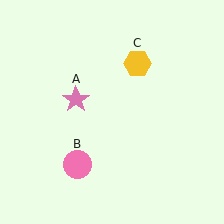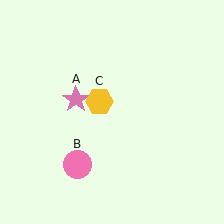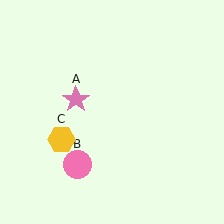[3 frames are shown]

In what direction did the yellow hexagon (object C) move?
The yellow hexagon (object C) moved down and to the left.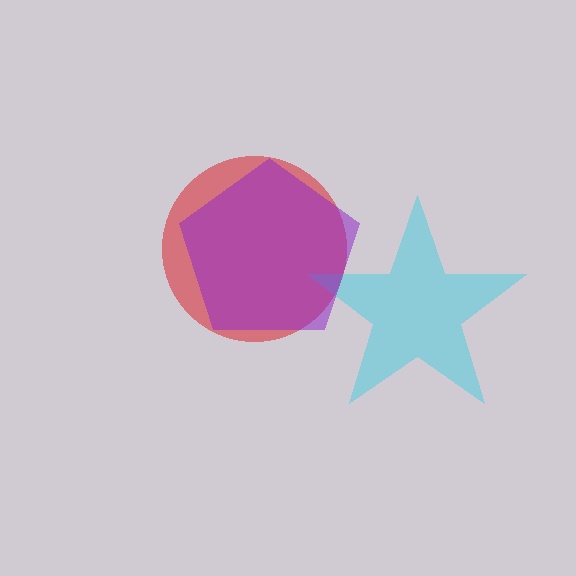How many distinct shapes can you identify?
There are 3 distinct shapes: a red circle, a cyan star, a purple pentagon.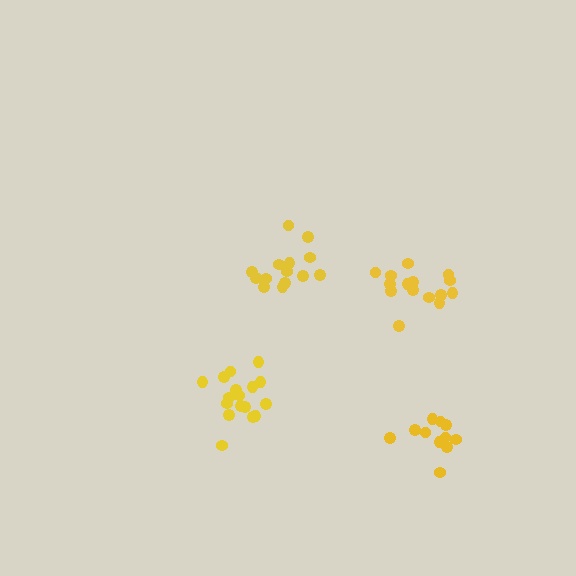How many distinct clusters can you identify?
There are 4 distinct clusters.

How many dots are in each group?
Group 1: 17 dots, Group 2: 15 dots, Group 3: 11 dots, Group 4: 14 dots (57 total).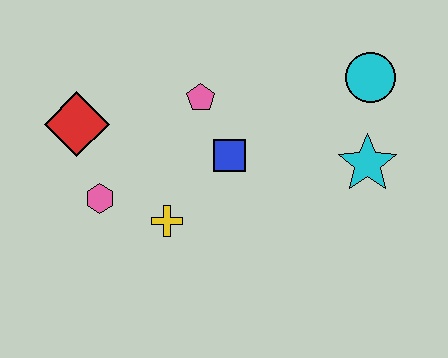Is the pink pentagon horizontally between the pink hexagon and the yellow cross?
No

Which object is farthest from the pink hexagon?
The cyan circle is farthest from the pink hexagon.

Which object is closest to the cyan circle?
The cyan star is closest to the cyan circle.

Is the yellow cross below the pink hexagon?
Yes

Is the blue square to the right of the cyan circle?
No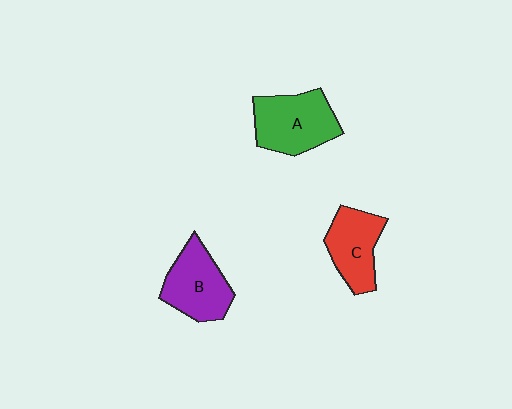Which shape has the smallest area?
Shape C (red).